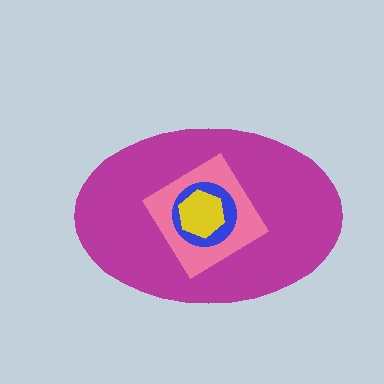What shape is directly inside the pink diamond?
The blue circle.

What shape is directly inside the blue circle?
The yellow hexagon.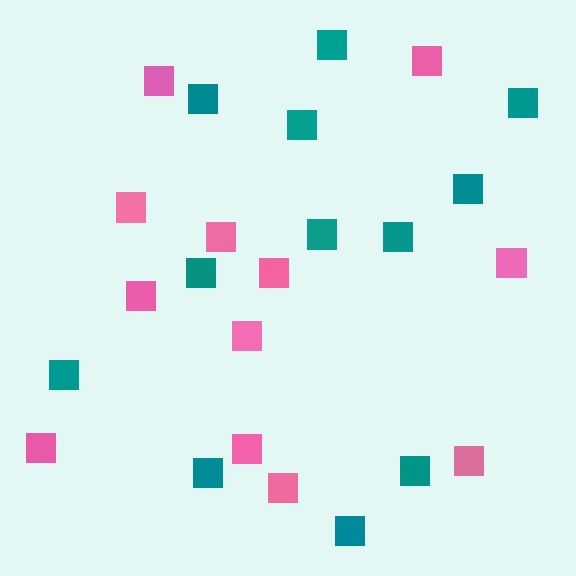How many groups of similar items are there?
There are 2 groups: one group of teal squares (12) and one group of pink squares (12).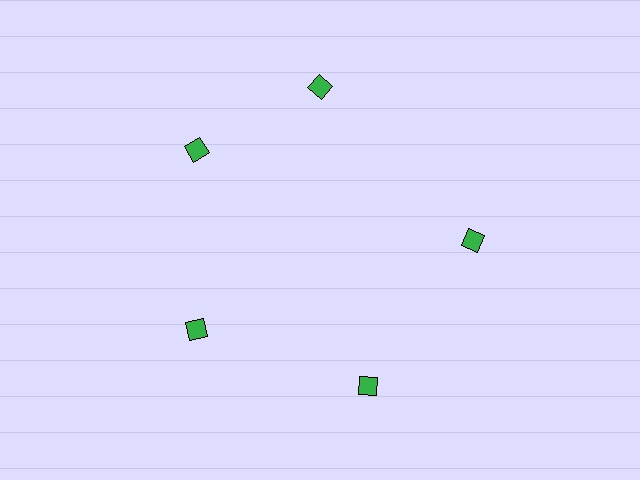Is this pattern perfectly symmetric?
No. The 5 green diamonds are arranged in a ring, but one element near the 1 o'clock position is rotated out of alignment along the ring, breaking the 5-fold rotational symmetry.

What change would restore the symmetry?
The symmetry would be restored by rotating it back into even spacing with its neighbors so that all 5 diamonds sit at equal angles and equal distance from the center.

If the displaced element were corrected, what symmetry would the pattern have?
It would have 5-fold rotational symmetry — the pattern would map onto itself every 72 degrees.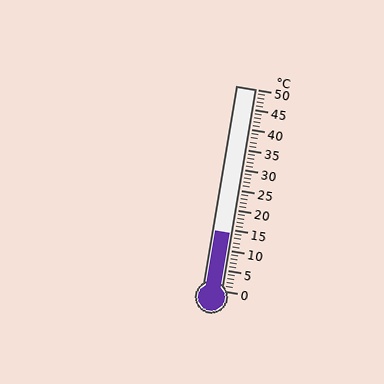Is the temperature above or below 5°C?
The temperature is above 5°C.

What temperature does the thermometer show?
The thermometer shows approximately 14°C.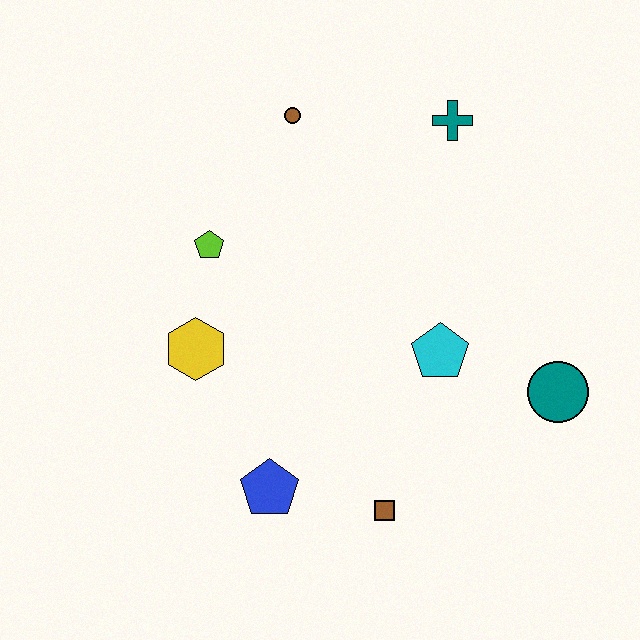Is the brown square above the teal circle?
No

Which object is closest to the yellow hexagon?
The lime pentagon is closest to the yellow hexagon.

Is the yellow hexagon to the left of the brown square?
Yes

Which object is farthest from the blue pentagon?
The teal cross is farthest from the blue pentagon.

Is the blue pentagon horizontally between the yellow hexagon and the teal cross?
Yes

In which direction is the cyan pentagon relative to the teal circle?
The cyan pentagon is to the left of the teal circle.